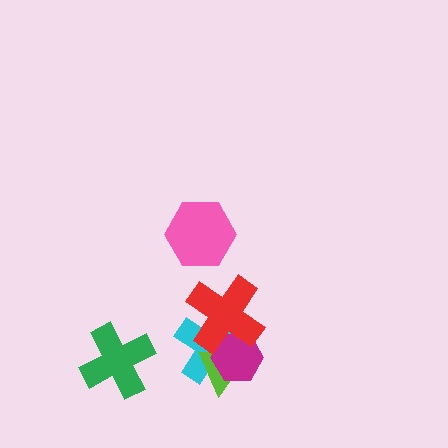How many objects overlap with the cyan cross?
3 objects overlap with the cyan cross.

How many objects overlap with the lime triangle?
3 objects overlap with the lime triangle.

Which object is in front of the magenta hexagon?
The red cross is in front of the magenta hexagon.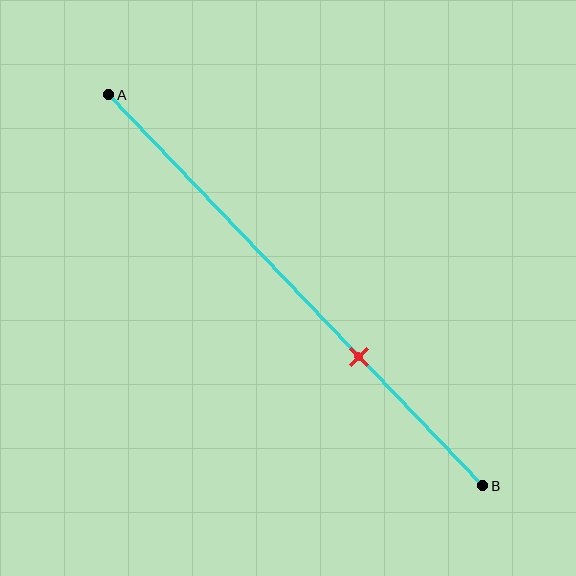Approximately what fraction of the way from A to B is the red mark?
The red mark is approximately 65% of the way from A to B.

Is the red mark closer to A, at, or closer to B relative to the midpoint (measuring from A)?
The red mark is closer to point B than the midpoint of segment AB.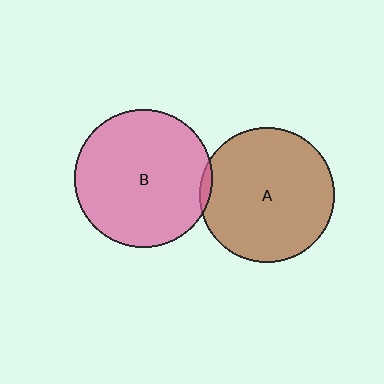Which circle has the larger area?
Circle B (pink).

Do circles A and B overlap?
Yes.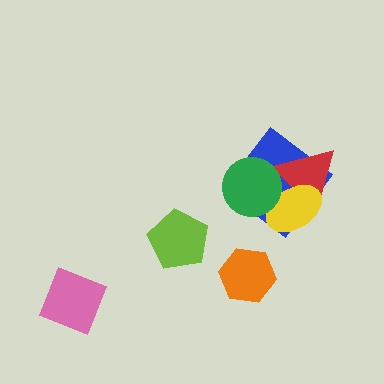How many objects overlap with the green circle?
3 objects overlap with the green circle.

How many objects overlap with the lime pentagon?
0 objects overlap with the lime pentagon.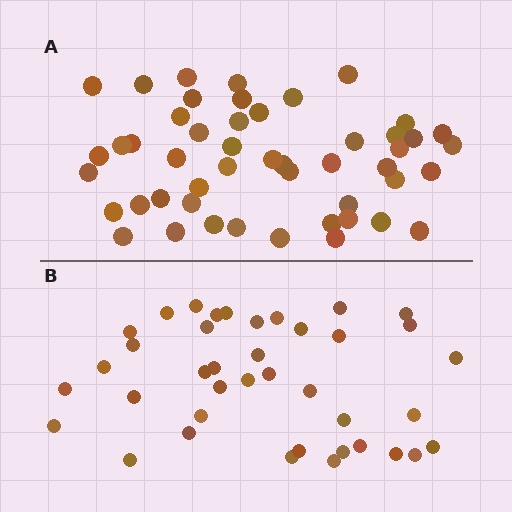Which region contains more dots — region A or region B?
Region A (the top region) has more dots.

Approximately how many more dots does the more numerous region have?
Region A has roughly 10 or so more dots than region B.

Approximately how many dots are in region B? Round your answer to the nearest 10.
About 40 dots. (The exact count is 39, which rounds to 40.)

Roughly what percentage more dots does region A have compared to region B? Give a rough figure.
About 25% more.